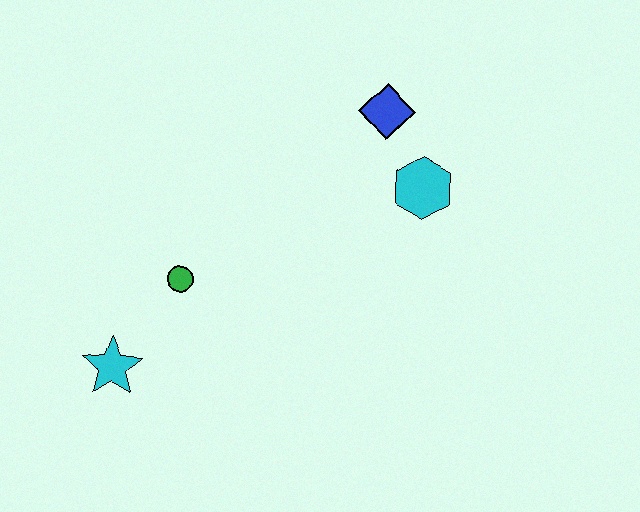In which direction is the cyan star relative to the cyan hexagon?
The cyan star is to the left of the cyan hexagon.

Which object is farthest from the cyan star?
The blue diamond is farthest from the cyan star.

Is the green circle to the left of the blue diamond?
Yes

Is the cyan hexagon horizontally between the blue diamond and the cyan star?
No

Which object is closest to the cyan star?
The green circle is closest to the cyan star.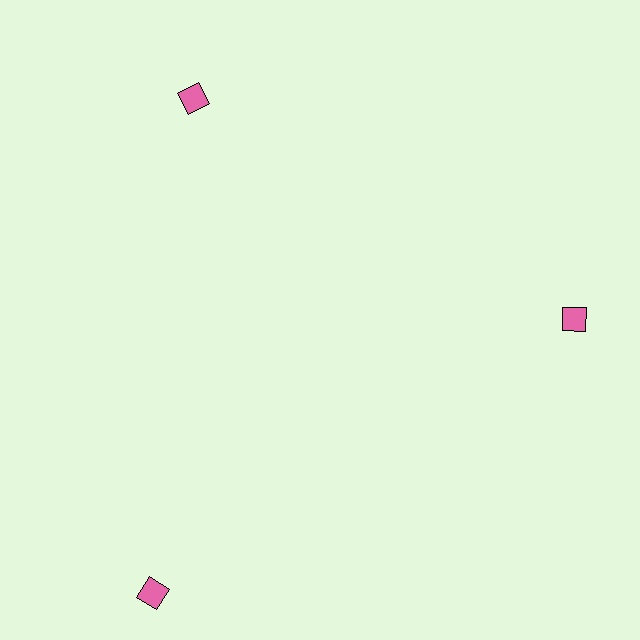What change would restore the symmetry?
The symmetry would be restored by moving it inward, back onto the ring so that all 3 diamonds sit at equal angles and equal distance from the center.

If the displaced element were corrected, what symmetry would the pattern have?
It would have 3-fold rotational symmetry — the pattern would map onto itself every 120 degrees.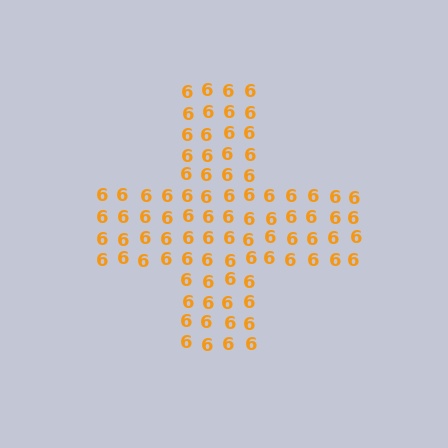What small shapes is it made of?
It is made of small digit 6's.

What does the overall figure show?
The overall figure shows a cross.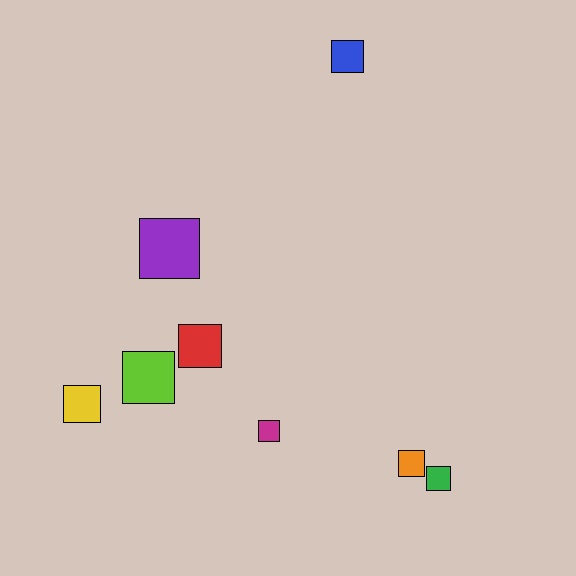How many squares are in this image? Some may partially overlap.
There are 8 squares.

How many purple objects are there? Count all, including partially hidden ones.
There is 1 purple object.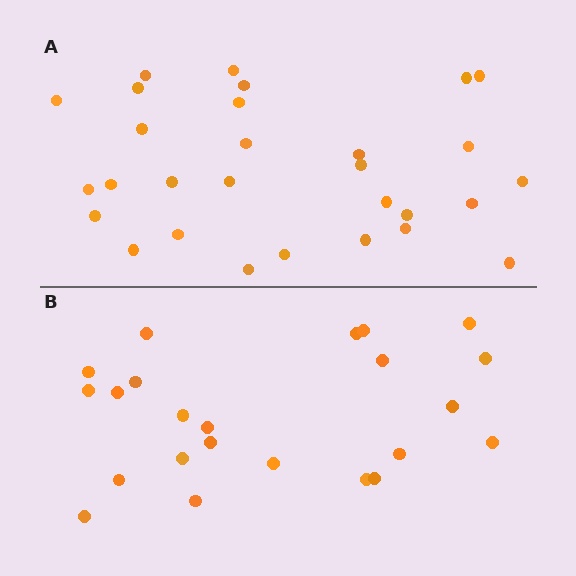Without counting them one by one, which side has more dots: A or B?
Region A (the top region) has more dots.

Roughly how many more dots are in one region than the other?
Region A has about 6 more dots than region B.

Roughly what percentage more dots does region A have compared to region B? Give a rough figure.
About 25% more.